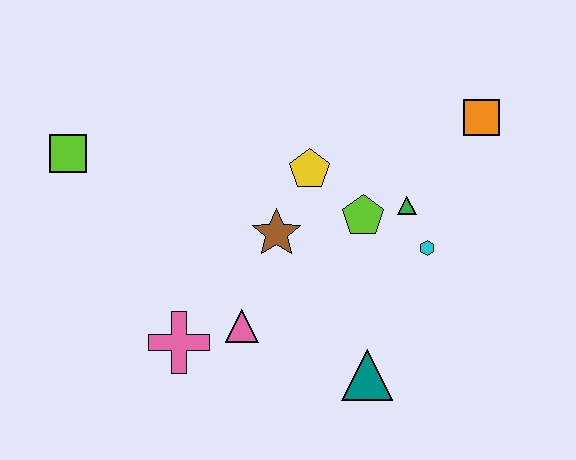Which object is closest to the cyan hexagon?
The green triangle is closest to the cyan hexagon.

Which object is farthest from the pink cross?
The orange square is farthest from the pink cross.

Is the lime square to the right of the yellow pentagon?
No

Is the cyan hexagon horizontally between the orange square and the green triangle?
Yes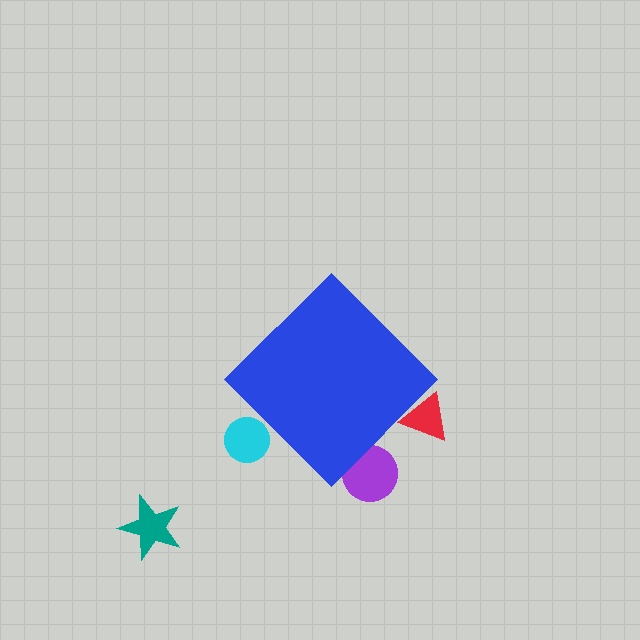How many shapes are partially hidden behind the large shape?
3 shapes are partially hidden.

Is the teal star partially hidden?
No, the teal star is fully visible.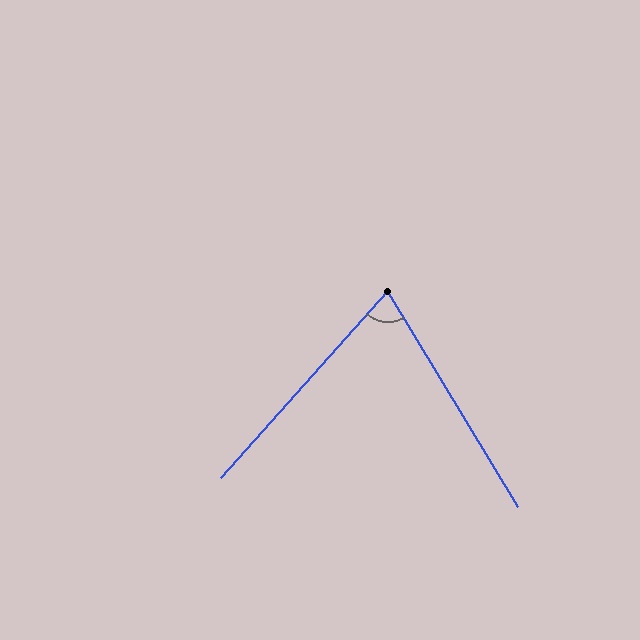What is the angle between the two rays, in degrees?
Approximately 73 degrees.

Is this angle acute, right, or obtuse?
It is acute.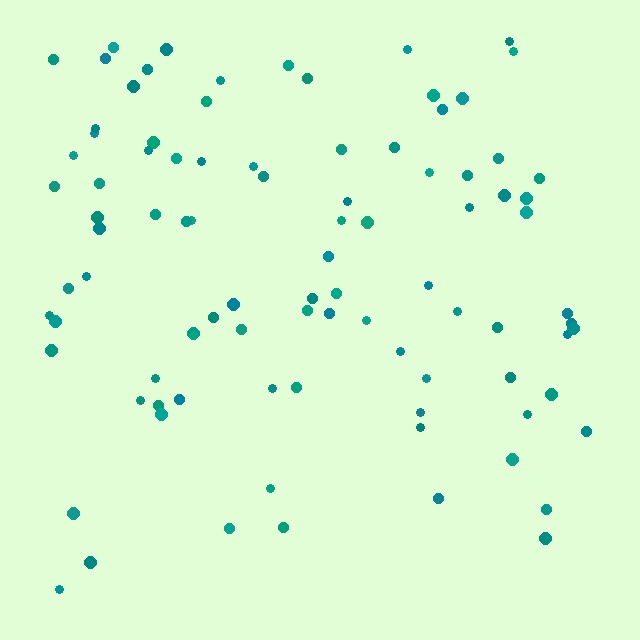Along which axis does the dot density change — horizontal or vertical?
Vertical.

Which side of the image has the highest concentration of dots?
The top.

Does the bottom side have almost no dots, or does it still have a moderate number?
Still a moderate number, just noticeably fewer than the top.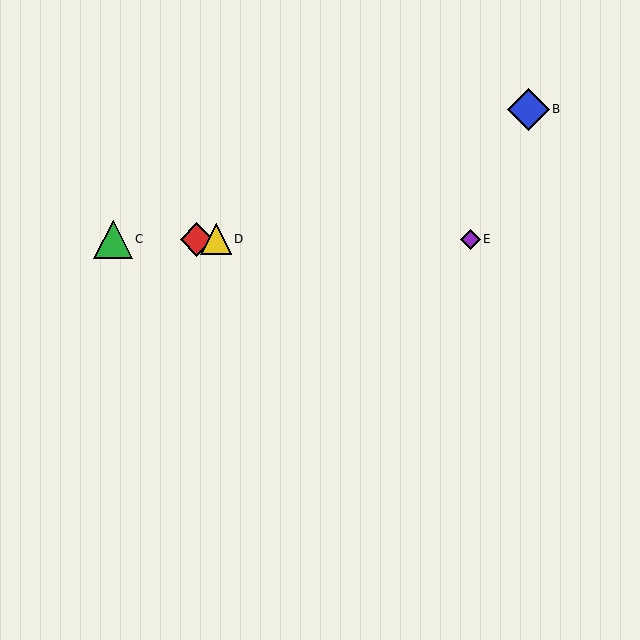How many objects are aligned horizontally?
4 objects (A, C, D, E) are aligned horizontally.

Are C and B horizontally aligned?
No, C is at y≈239 and B is at y≈109.